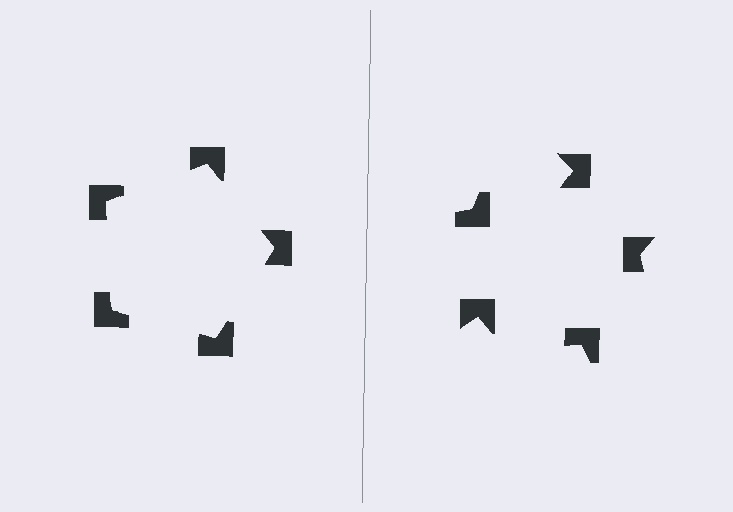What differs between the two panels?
The notched squares are positioned identically on both sides; only the wedge orientations differ. On the left they align to a pentagon; on the right they are misaligned.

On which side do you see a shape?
An illusory pentagon appears on the left side. On the right side the wedge cuts are rotated, so no coherent shape forms.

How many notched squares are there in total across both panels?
10 — 5 on each side.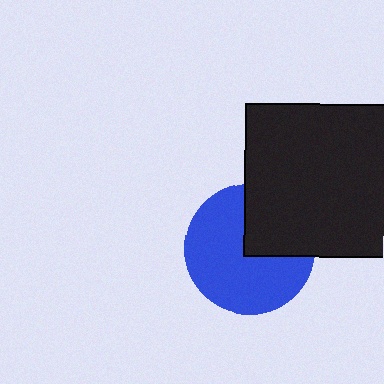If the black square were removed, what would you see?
You would see the complete blue circle.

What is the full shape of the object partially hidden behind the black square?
The partially hidden object is a blue circle.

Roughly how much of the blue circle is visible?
Most of it is visible (roughly 68%).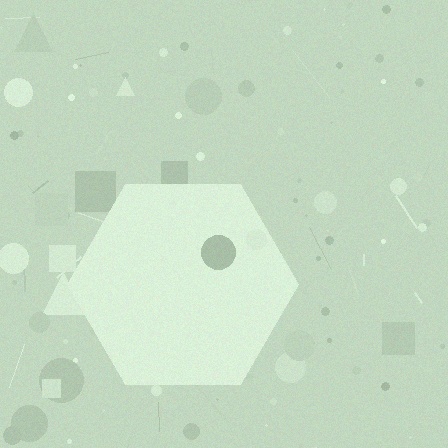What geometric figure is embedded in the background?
A hexagon is embedded in the background.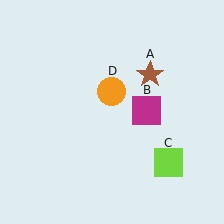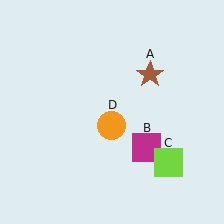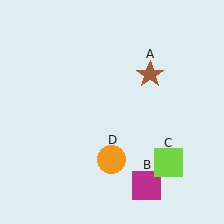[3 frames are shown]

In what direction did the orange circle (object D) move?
The orange circle (object D) moved down.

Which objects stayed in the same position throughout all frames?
Brown star (object A) and lime square (object C) remained stationary.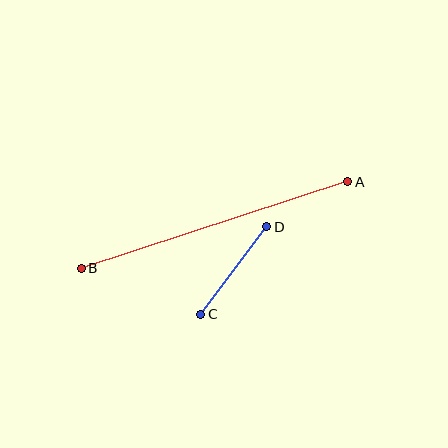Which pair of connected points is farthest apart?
Points A and B are farthest apart.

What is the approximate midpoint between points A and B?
The midpoint is at approximately (214, 225) pixels.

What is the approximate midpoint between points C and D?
The midpoint is at approximately (234, 271) pixels.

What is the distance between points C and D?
The distance is approximately 109 pixels.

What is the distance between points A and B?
The distance is approximately 280 pixels.